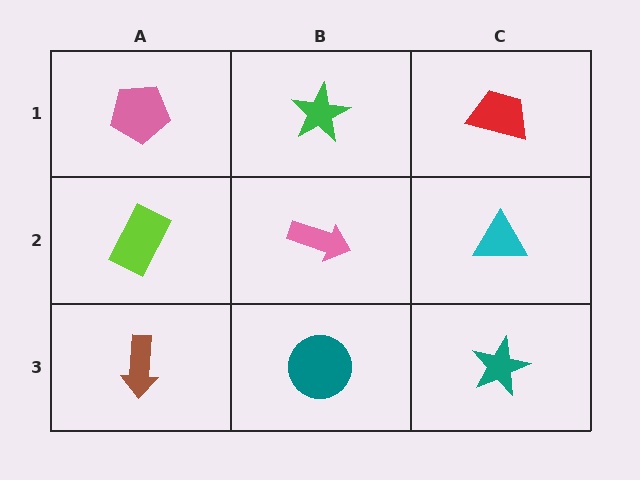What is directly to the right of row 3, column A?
A teal circle.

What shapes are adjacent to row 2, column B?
A green star (row 1, column B), a teal circle (row 3, column B), a lime rectangle (row 2, column A), a cyan triangle (row 2, column C).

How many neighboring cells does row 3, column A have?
2.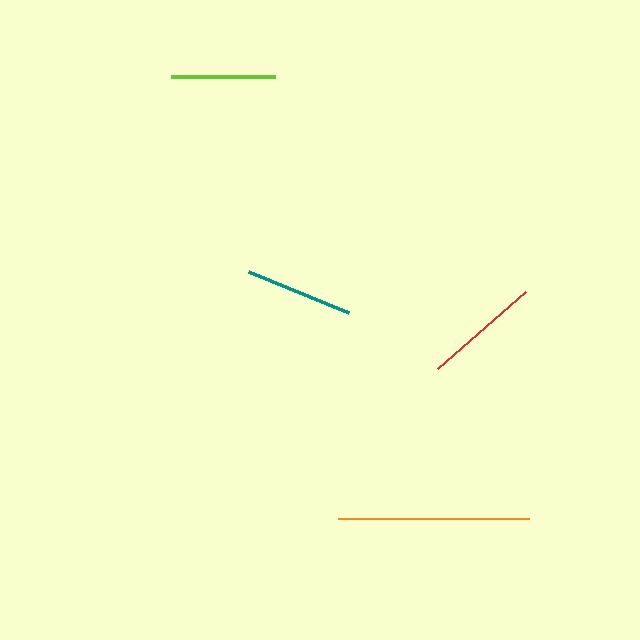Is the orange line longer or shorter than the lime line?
The orange line is longer than the lime line.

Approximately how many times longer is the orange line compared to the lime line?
The orange line is approximately 1.8 times the length of the lime line.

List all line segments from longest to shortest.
From longest to shortest: orange, red, teal, lime.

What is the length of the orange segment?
The orange segment is approximately 191 pixels long.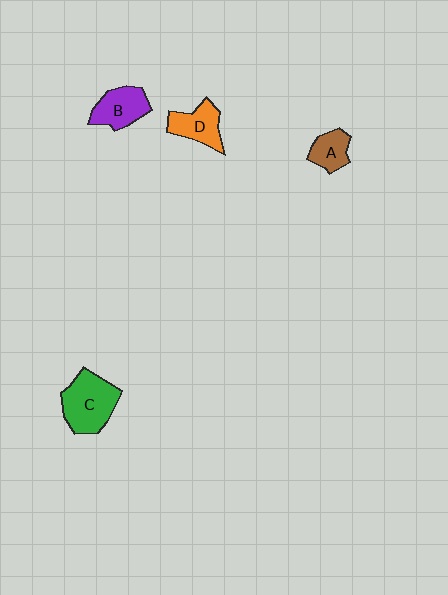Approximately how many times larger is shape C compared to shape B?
Approximately 1.5 times.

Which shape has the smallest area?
Shape A (brown).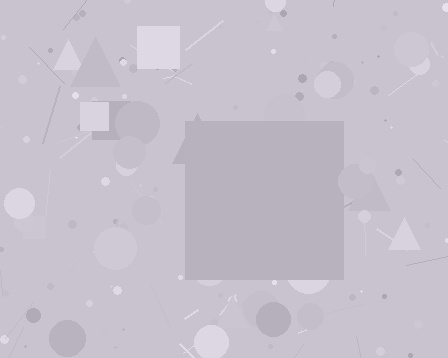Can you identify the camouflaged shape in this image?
The camouflaged shape is a square.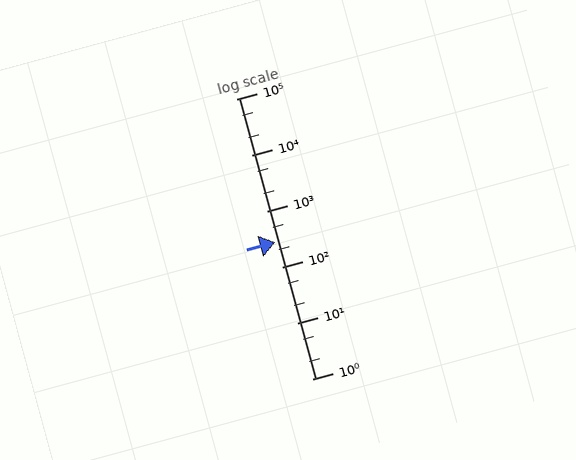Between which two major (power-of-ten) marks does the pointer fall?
The pointer is between 100 and 1000.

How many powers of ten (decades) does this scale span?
The scale spans 5 decades, from 1 to 100000.